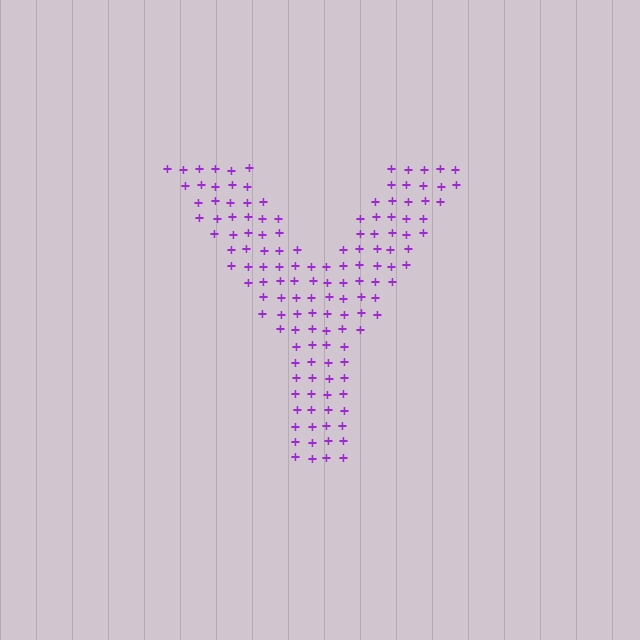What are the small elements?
The small elements are plus signs.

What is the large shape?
The large shape is the letter Y.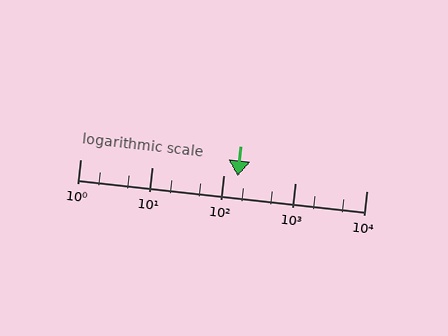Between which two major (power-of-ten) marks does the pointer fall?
The pointer is between 100 and 1000.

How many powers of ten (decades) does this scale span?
The scale spans 4 decades, from 1 to 10000.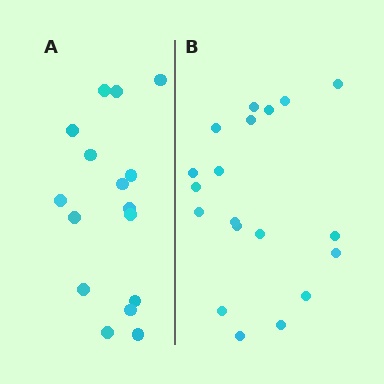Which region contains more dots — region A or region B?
Region B (the right region) has more dots.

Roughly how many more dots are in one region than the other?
Region B has just a few more — roughly 2 or 3 more dots than region A.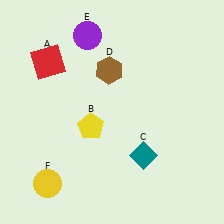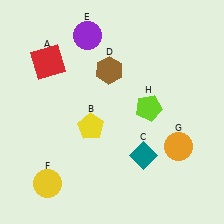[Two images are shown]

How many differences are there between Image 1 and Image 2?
There are 2 differences between the two images.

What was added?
An orange circle (G), a lime pentagon (H) were added in Image 2.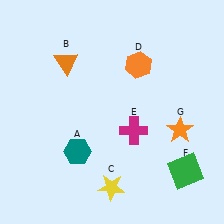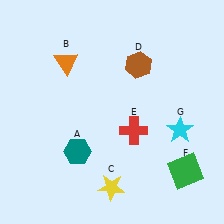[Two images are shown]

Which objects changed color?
D changed from orange to brown. E changed from magenta to red. G changed from orange to cyan.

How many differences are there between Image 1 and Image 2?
There are 3 differences between the two images.